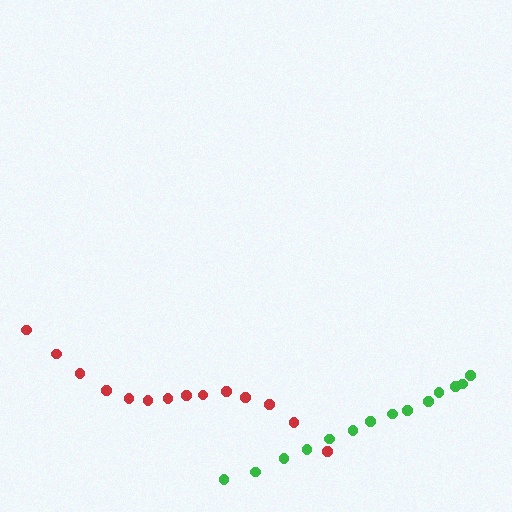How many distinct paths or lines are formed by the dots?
There are 2 distinct paths.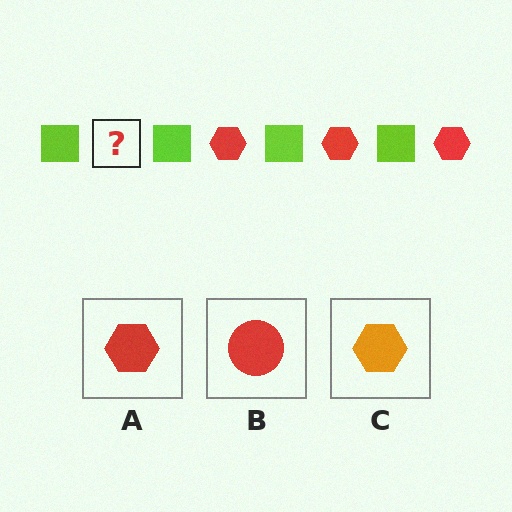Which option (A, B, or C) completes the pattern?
A.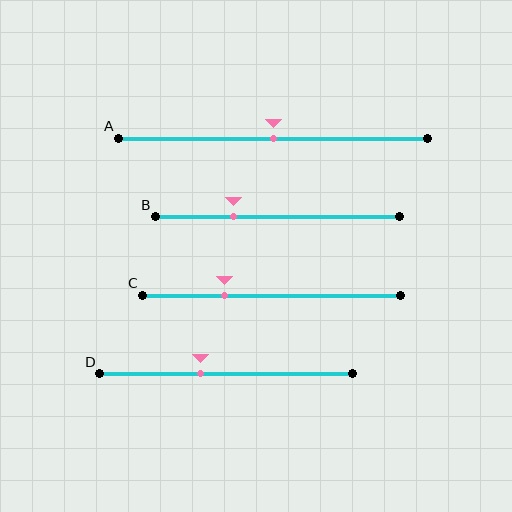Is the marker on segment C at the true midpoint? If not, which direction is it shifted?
No, the marker on segment C is shifted to the left by about 18% of the segment length.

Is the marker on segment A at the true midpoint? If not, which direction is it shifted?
Yes, the marker on segment A is at the true midpoint.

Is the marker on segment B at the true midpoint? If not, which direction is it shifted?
No, the marker on segment B is shifted to the left by about 18% of the segment length.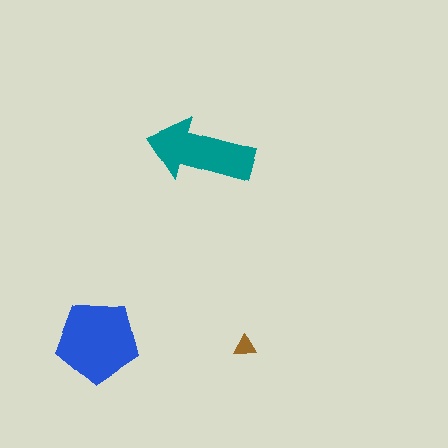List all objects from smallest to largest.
The brown triangle, the teal arrow, the blue pentagon.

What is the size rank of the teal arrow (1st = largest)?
2nd.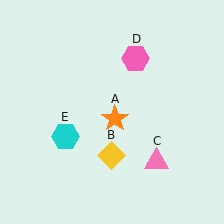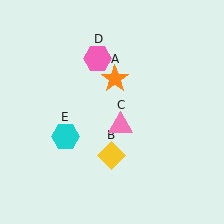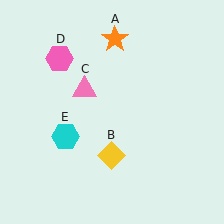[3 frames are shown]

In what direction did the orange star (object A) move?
The orange star (object A) moved up.